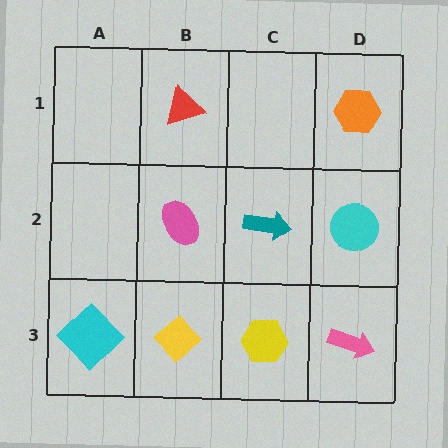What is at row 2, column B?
A pink ellipse.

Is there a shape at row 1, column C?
No, that cell is empty.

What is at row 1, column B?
A red triangle.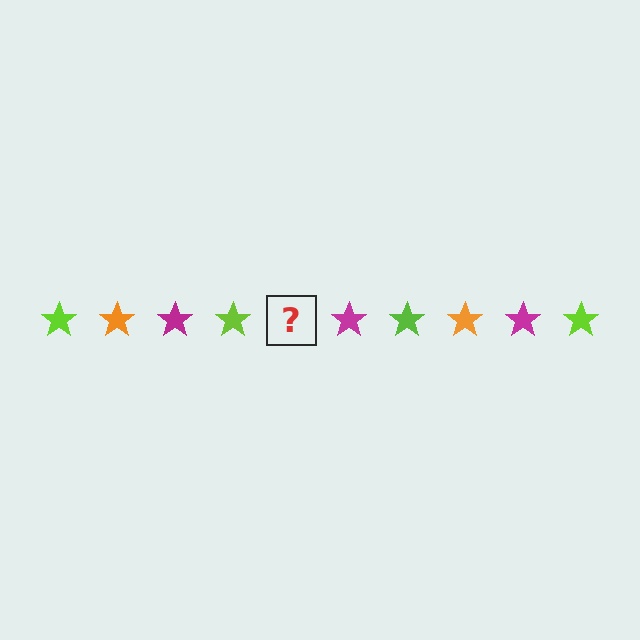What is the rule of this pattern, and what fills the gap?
The rule is that the pattern cycles through lime, orange, magenta stars. The gap should be filled with an orange star.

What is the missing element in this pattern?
The missing element is an orange star.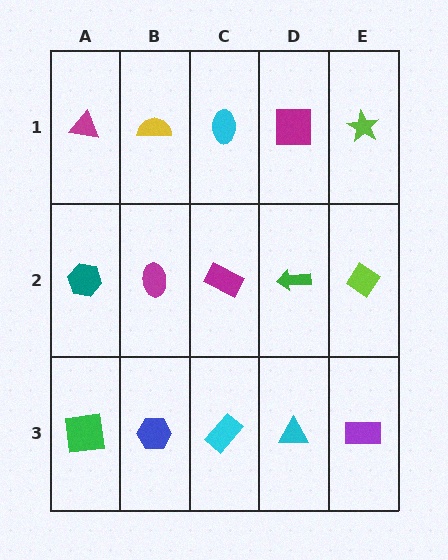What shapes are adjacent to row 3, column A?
A teal hexagon (row 2, column A), a blue hexagon (row 3, column B).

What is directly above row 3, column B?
A magenta ellipse.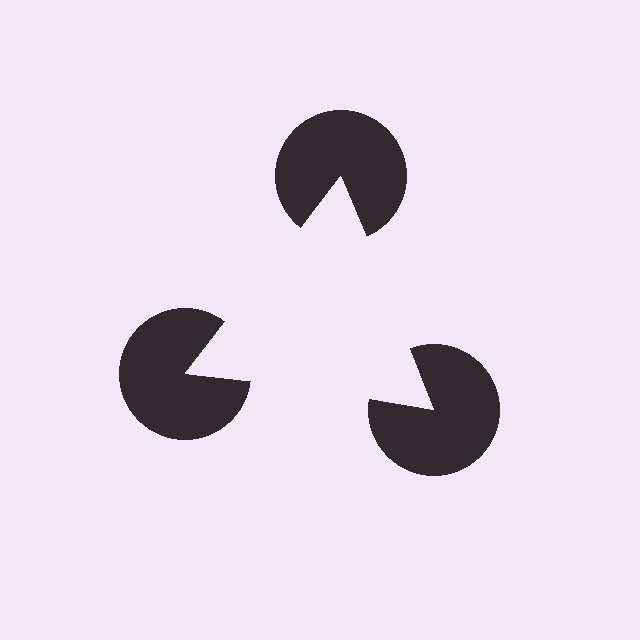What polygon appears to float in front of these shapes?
An illusory triangle — its edges are inferred from the aligned wedge cuts in the pac-man discs, not physically drawn.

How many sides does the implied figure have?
3 sides.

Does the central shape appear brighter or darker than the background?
It typically appears slightly brighter than the background, even though no actual brightness change is drawn.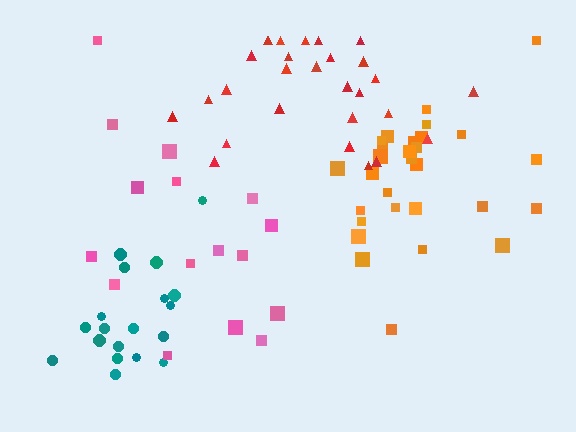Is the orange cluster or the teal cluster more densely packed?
Teal.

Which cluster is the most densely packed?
Teal.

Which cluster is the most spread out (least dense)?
Pink.